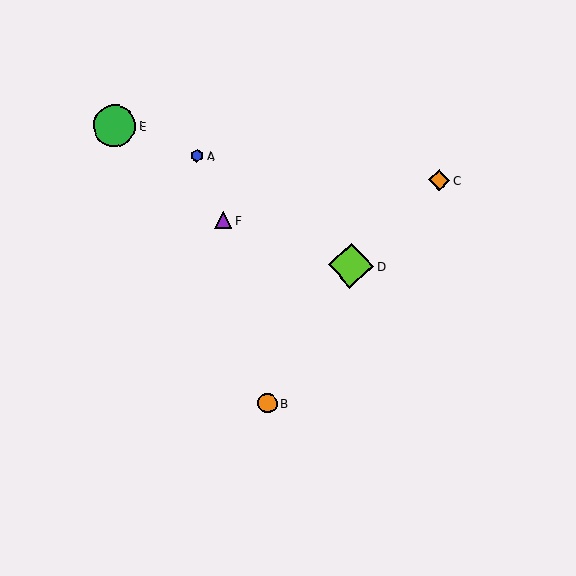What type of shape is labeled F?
Shape F is a purple triangle.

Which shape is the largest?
The lime diamond (labeled D) is the largest.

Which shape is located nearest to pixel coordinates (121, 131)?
The green circle (labeled E) at (114, 126) is nearest to that location.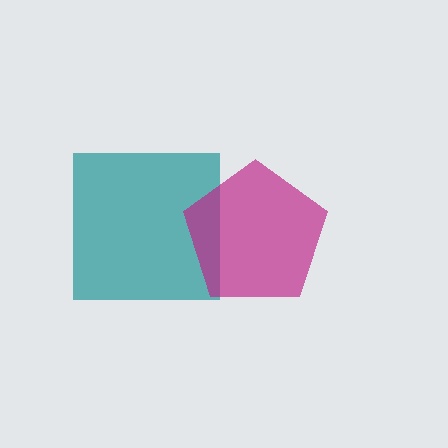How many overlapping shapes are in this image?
There are 2 overlapping shapes in the image.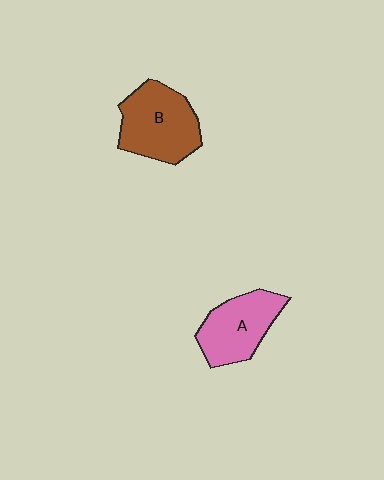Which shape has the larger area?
Shape B (brown).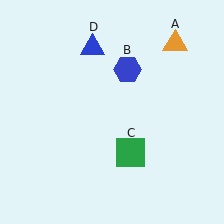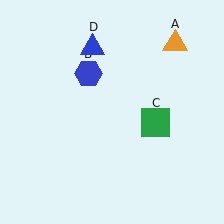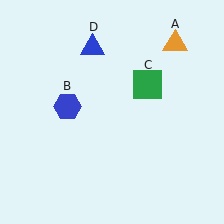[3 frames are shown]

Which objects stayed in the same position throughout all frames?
Orange triangle (object A) and blue triangle (object D) remained stationary.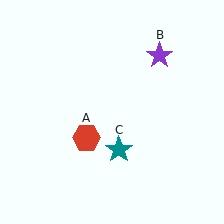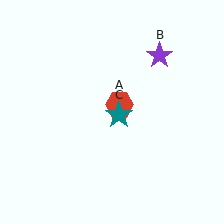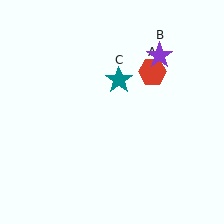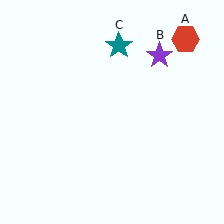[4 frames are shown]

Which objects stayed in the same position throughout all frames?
Purple star (object B) remained stationary.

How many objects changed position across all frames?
2 objects changed position: red hexagon (object A), teal star (object C).